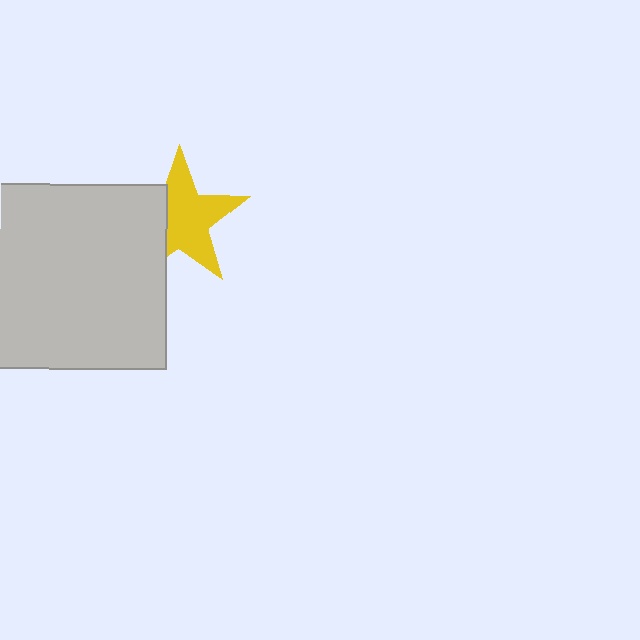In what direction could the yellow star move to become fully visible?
The yellow star could move right. That would shift it out from behind the light gray square entirely.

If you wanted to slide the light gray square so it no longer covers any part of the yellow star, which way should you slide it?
Slide it left — that is the most direct way to separate the two shapes.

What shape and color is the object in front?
The object in front is a light gray square.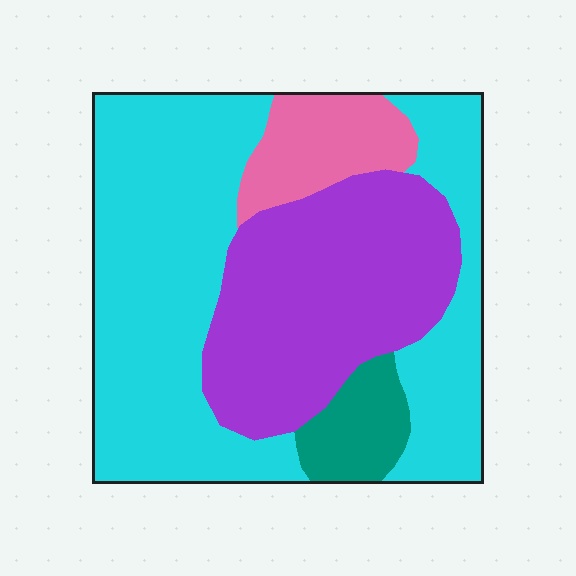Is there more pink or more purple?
Purple.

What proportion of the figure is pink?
Pink takes up about one tenth (1/10) of the figure.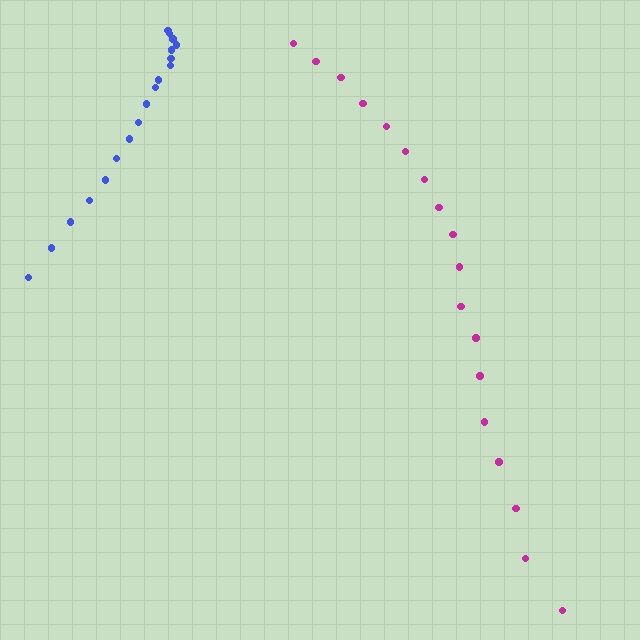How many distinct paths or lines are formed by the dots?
There are 2 distinct paths.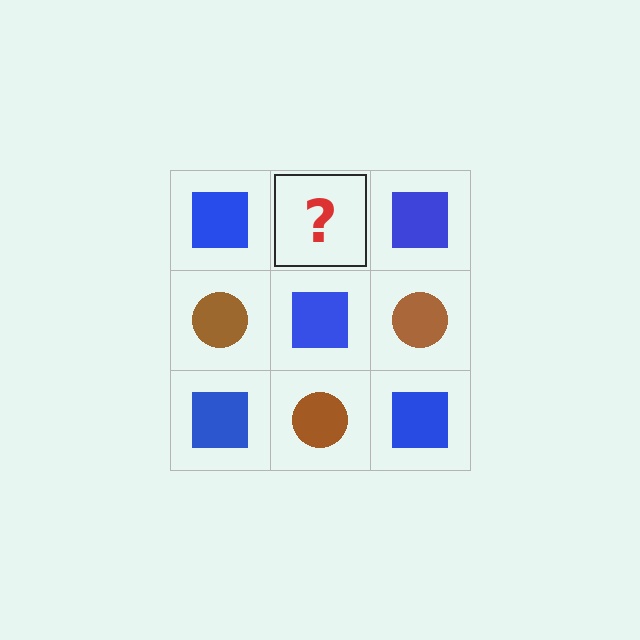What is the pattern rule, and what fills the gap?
The rule is that it alternates blue square and brown circle in a checkerboard pattern. The gap should be filled with a brown circle.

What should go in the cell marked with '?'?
The missing cell should contain a brown circle.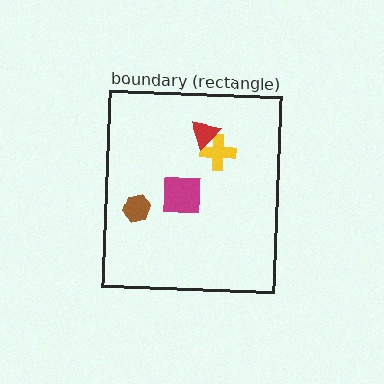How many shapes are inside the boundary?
4 inside, 0 outside.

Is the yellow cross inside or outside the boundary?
Inside.